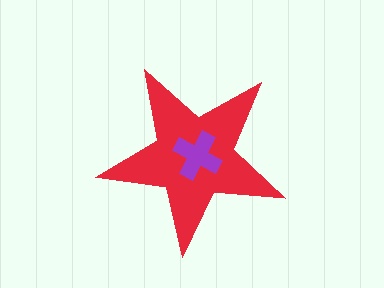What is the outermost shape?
The red star.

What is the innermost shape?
The purple cross.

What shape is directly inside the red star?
The purple cross.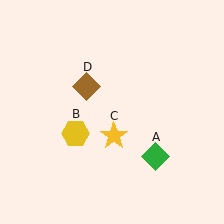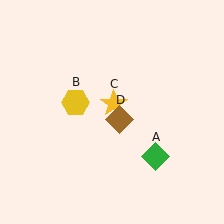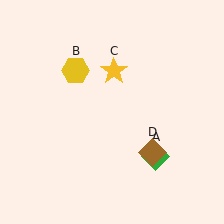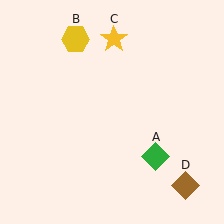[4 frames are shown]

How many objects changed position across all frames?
3 objects changed position: yellow hexagon (object B), yellow star (object C), brown diamond (object D).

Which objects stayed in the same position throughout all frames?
Green diamond (object A) remained stationary.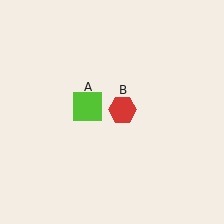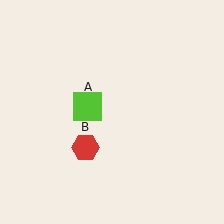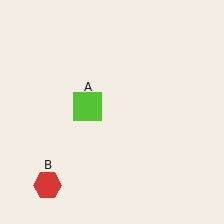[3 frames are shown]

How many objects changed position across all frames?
1 object changed position: red hexagon (object B).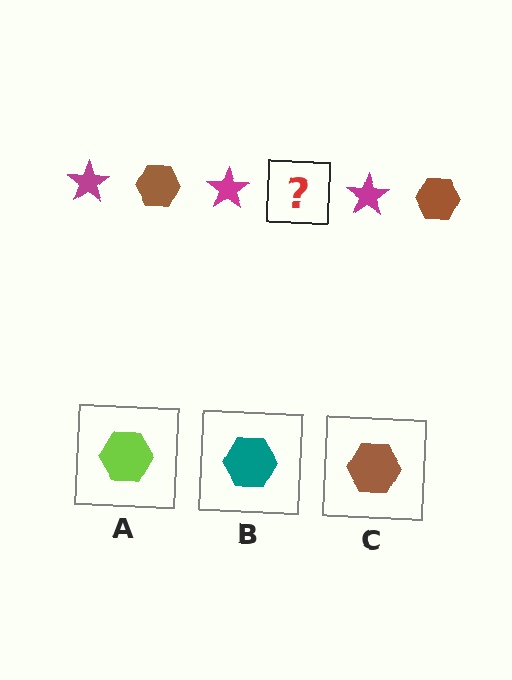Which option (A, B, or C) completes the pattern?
C.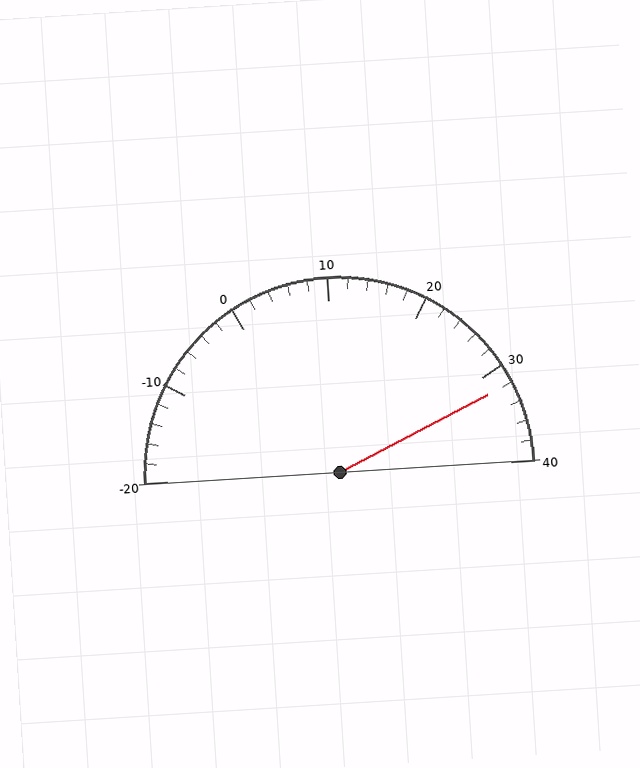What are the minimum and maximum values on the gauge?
The gauge ranges from -20 to 40.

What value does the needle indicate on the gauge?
The needle indicates approximately 32.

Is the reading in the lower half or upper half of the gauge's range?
The reading is in the upper half of the range (-20 to 40).